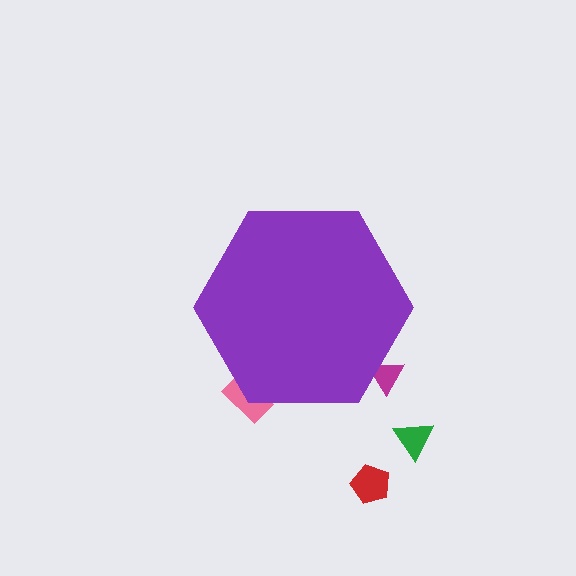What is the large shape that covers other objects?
A purple hexagon.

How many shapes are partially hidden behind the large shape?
2 shapes are partially hidden.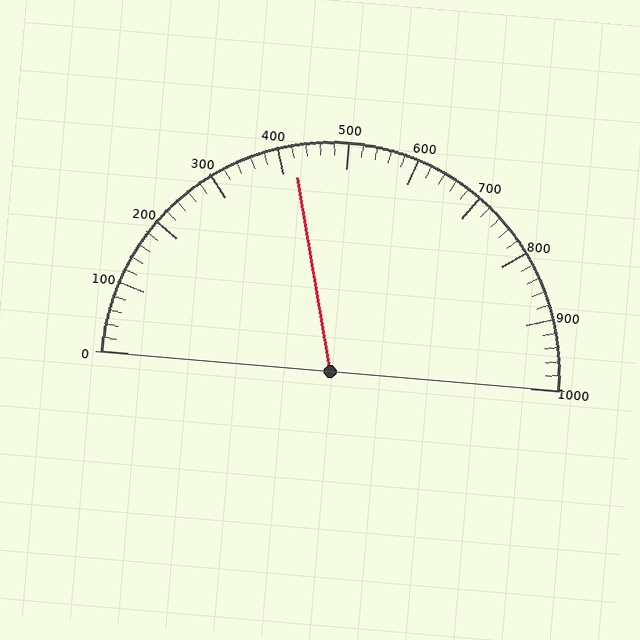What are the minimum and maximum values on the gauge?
The gauge ranges from 0 to 1000.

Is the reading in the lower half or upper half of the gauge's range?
The reading is in the lower half of the range (0 to 1000).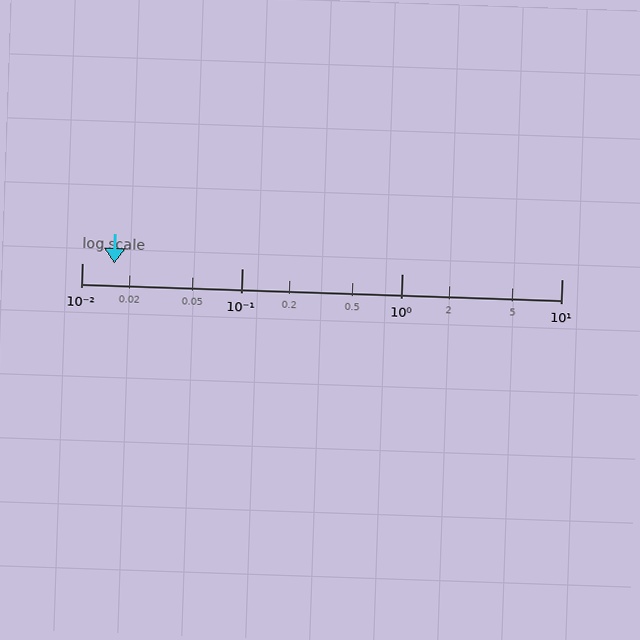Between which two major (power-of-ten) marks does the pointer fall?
The pointer is between 0.01 and 0.1.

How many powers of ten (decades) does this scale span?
The scale spans 3 decades, from 0.01 to 10.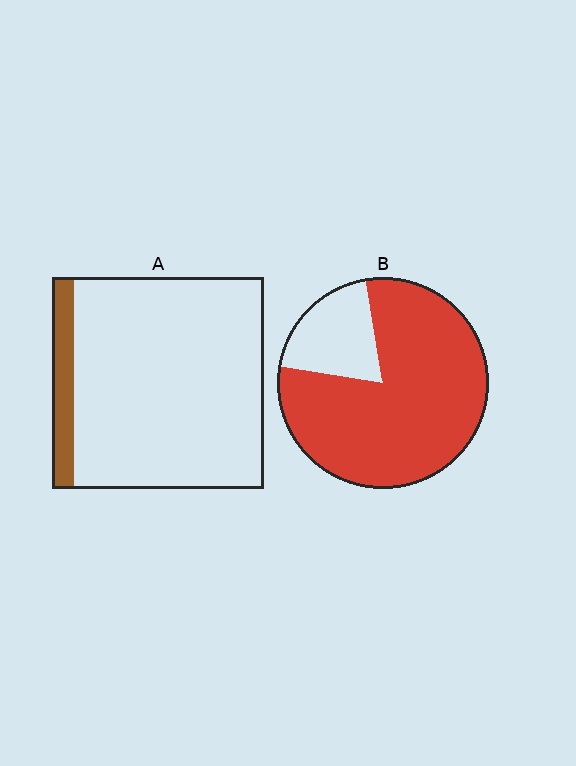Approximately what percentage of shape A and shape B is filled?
A is approximately 10% and B is approximately 80%.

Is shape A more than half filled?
No.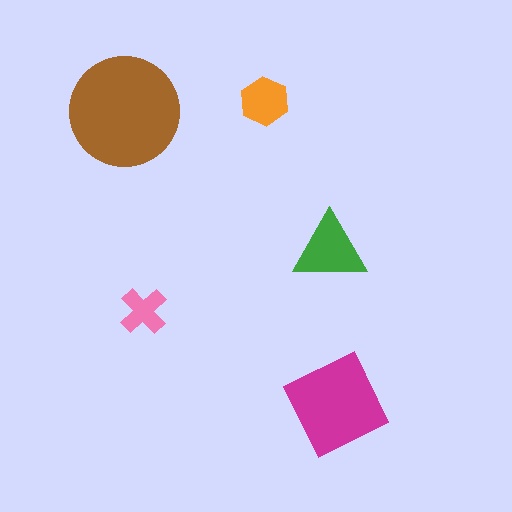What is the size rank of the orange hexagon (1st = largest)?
4th.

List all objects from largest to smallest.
The brown circle, the magenta diamond, the green triangle, the orange hexagon, the pink cross.